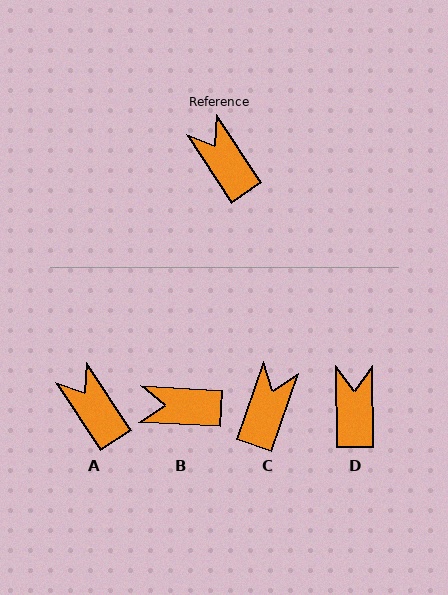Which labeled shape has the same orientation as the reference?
A.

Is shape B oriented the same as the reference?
No, it is off by about 53 degrees.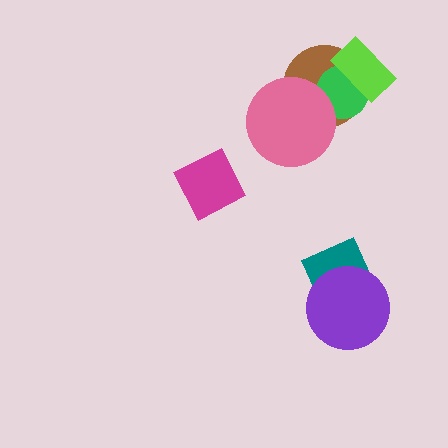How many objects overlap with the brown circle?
3 objects overlap with the brown circle.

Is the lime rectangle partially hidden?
No, no other shape covers it.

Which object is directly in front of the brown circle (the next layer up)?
The green circle is directly in front of the brown circle.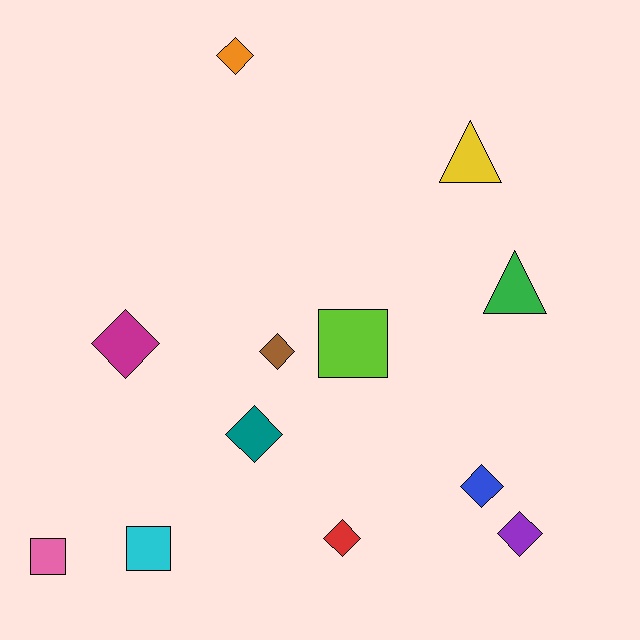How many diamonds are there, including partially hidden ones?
There are 7 diamonds.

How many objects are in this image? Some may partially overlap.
There are 12 objects.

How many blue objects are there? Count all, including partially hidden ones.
There is 1 blue object.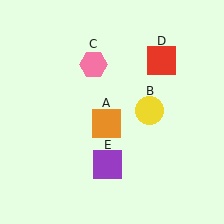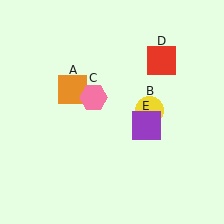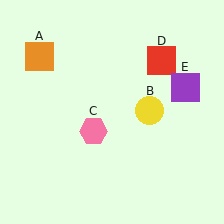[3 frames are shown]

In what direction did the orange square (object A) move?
The orange square (object A) moved up and to the left.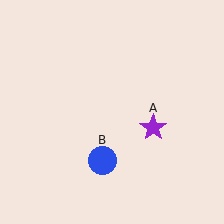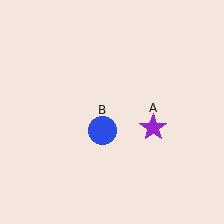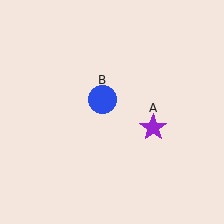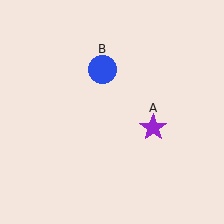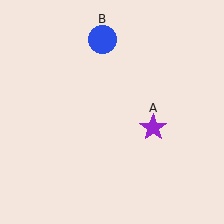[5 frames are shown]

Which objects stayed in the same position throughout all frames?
Purple star (object A) remained stationary.